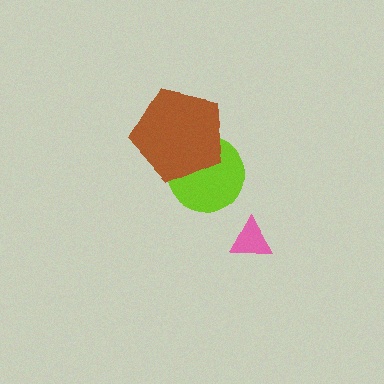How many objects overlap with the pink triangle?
0 objects overlap with the pink triangle.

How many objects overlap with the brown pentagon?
1 object overlaps with the brown pentagon.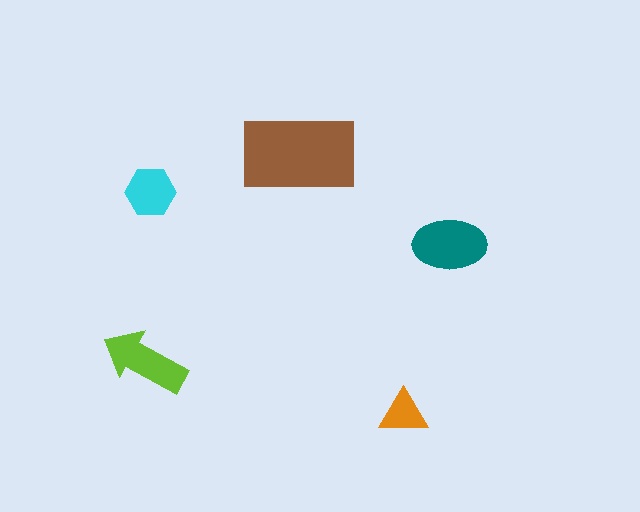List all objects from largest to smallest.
The brown rectangle, the teal ellipse, the lime arrow, the cyan hexagon, the orange triangle.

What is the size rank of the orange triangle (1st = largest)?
5th.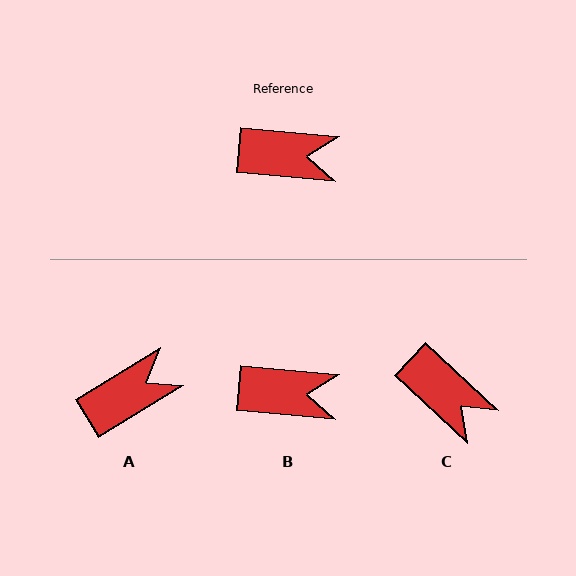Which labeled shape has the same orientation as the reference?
B.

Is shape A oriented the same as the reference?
No, it is off by about 37 degrees.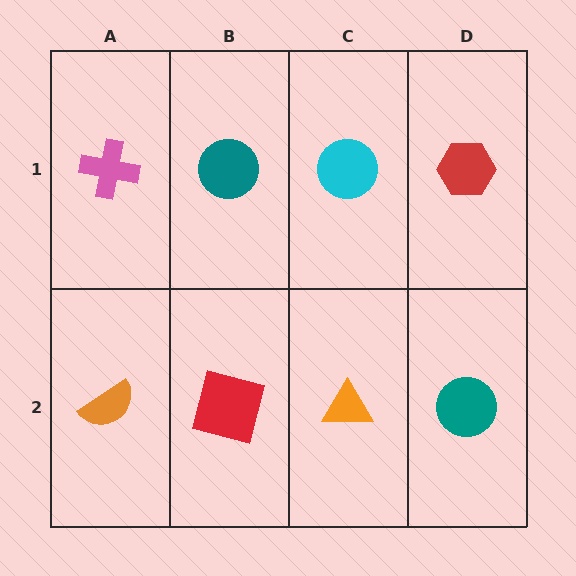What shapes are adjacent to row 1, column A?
An orange semicircle (row 2, column A), a teal circle (row 1, column B).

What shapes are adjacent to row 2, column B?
A teal circle (row 1, column B), an orange semicircle (row 2, column A), an orange triangle (row 2, column C).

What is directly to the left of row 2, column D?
An orange triangle.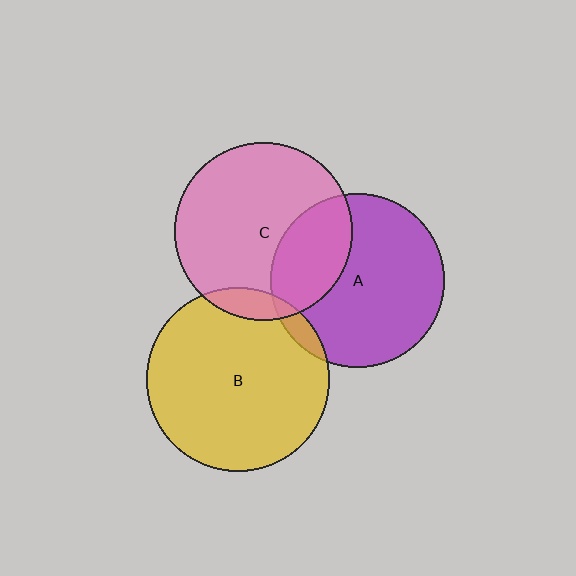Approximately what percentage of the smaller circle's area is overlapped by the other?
Approximately 30%.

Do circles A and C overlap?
Yes.